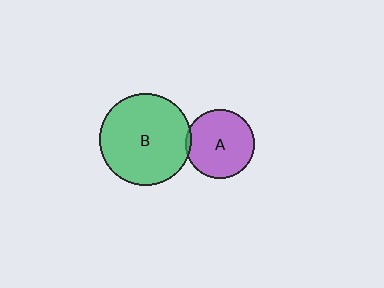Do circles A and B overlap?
Yes.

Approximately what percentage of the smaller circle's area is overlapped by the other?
Approximately 5%.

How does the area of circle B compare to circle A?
Approximately 1.8 times.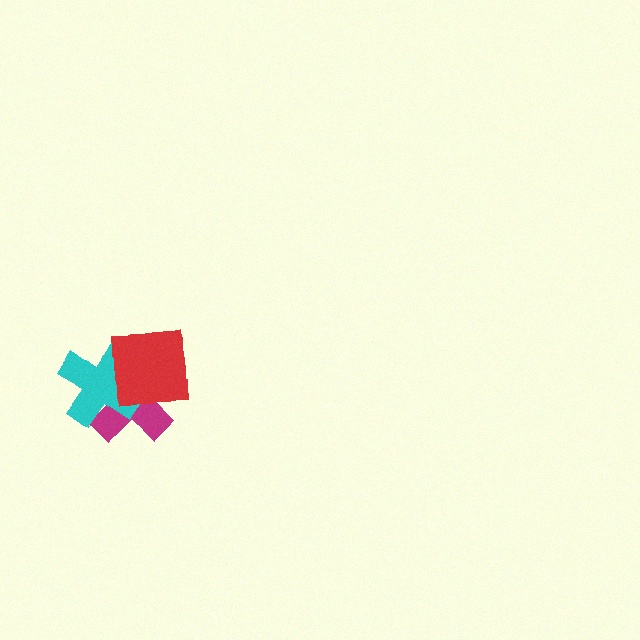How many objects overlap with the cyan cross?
2 objects overlap with the cyan cross.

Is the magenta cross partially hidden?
Yes, it is partially covered by another shape.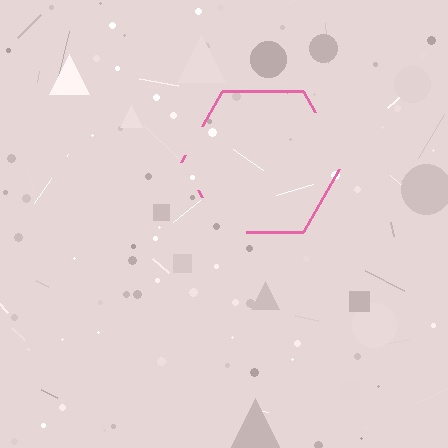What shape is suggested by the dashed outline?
The dashed outline suggests a hexagon.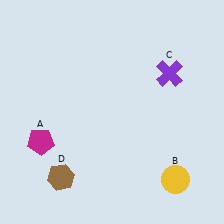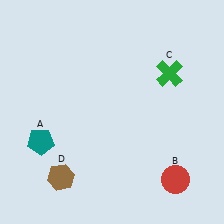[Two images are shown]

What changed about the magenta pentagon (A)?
In Image 1, A is magenta. In Image 2, it changed to teal.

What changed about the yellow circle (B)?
In Image 1, B is yellow. In Image 2, it changed to red.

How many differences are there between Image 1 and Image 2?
There are 3 differences between the two images.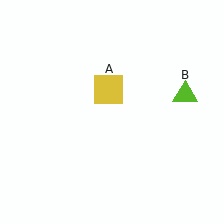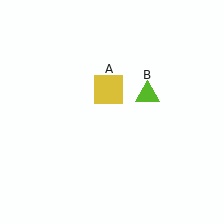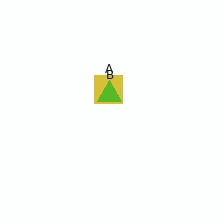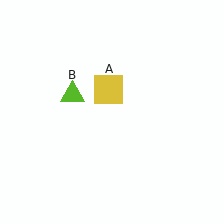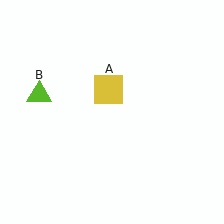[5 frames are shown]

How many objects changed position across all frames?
1 object changed position: lime triangle (object B).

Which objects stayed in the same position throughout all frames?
Yellow square (object A) remained stationary.